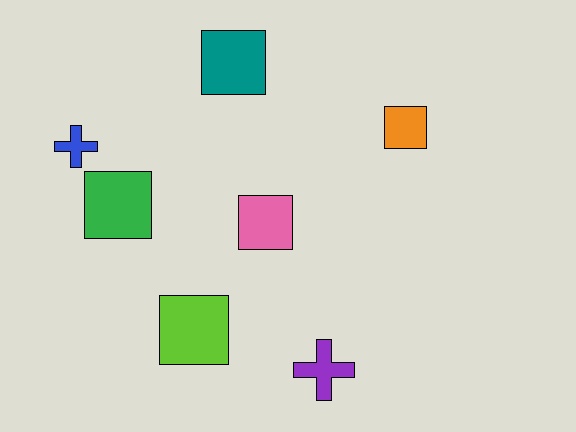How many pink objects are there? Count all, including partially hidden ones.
There is 1 pink object.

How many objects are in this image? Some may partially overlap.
There are 7 objects.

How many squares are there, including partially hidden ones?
There are 5 squares.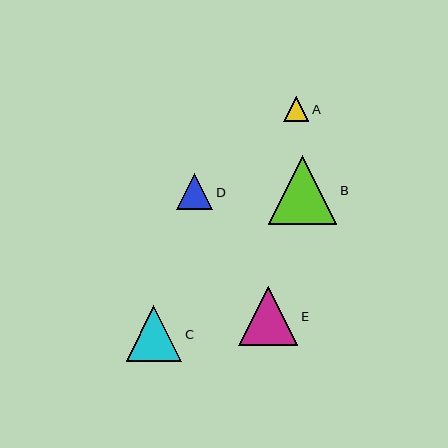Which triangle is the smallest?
Triangle A is the smallest with a size of approximately 25 pixels.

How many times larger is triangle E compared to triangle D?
Triangle E is approximately 1.6 times the size of triangle D.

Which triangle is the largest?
Triangle B is the largest with a size of approximately 68 pixels.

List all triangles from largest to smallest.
From largest to smallest: B, E, C, D, A.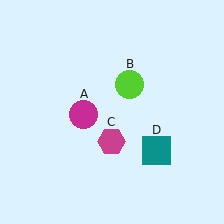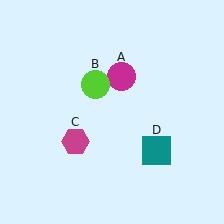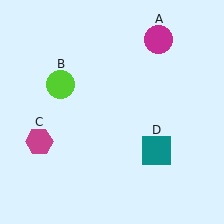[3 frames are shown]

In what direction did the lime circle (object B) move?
The lime circle (object B) moved left.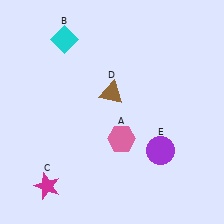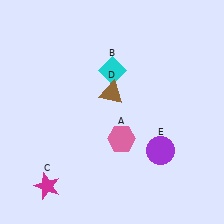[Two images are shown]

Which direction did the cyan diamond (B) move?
The cyan diamond (B) moved right.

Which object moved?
The cyan diamond (B) moved right.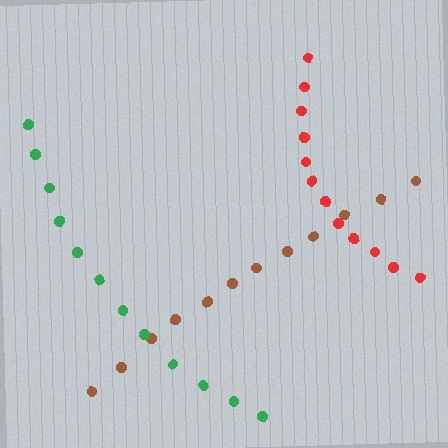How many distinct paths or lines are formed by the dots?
There are 3 distinct paths.